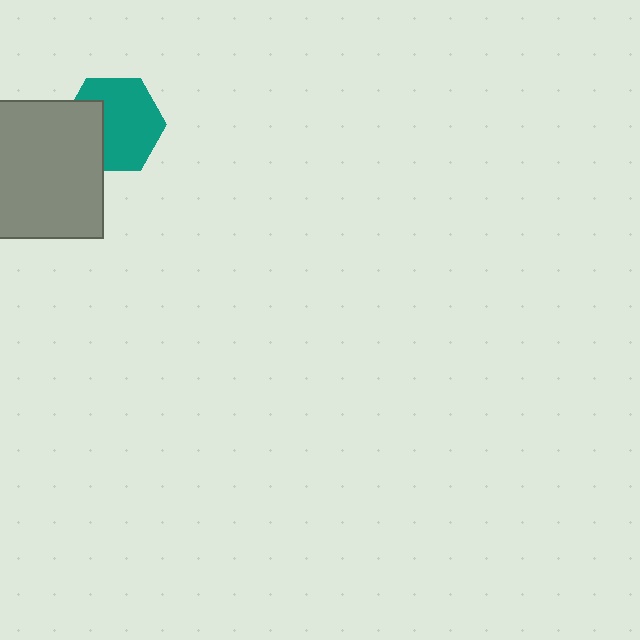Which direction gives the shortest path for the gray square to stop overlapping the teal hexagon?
Moving left gives the shortest separation.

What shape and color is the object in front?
The object in front is a gray square.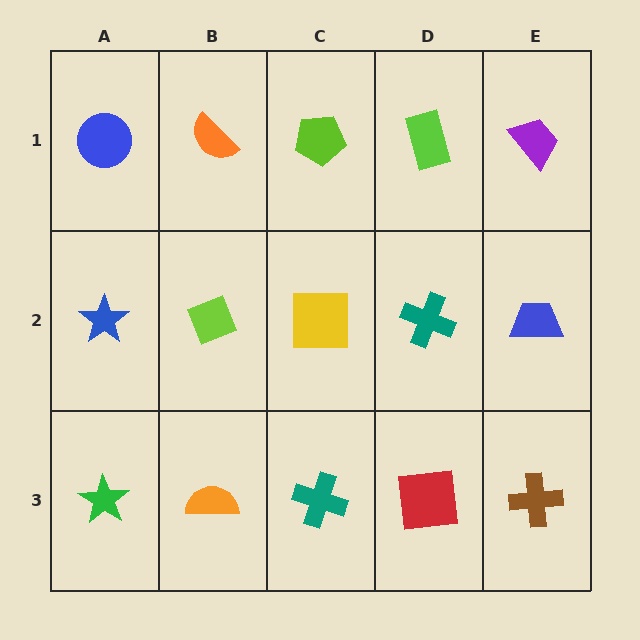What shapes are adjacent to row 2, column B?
An orange semicircle (row 1, column B), an orange semicircle (row 3, column B), a blue star (row 2, column A), a yellow square (row 2, column C).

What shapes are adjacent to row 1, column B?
A lime diamond (row 2, column B), a blue circle (row 1, column A), a lime pentagon (row 1, column C).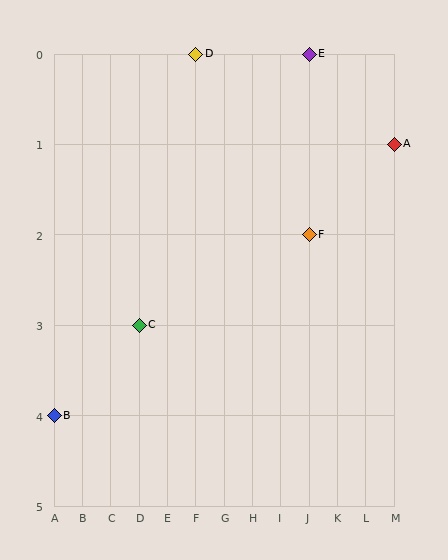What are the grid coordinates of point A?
Point A is at grid coordinates (M, 1).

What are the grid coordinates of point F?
Point F is at grid coordinates (J, 2).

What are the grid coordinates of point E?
Point E is at grid coordinates (J, 0).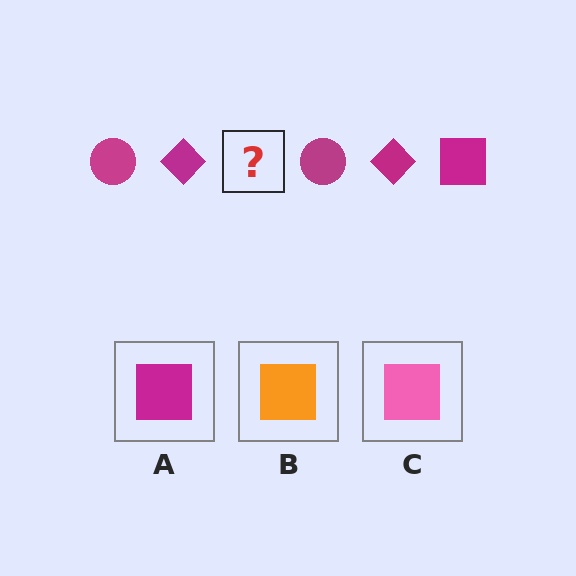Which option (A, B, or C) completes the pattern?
A.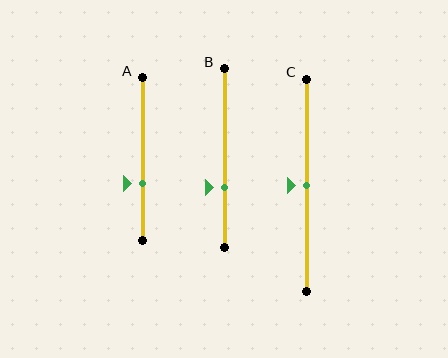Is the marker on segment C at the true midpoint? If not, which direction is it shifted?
Yes, the marker on segment C is at the true midpoint.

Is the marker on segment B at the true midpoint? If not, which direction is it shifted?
No, the marker on segment B is shifted downward by about 16% of the segment length.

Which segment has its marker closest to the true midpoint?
Segment C has its marker closest to the true midpoint.